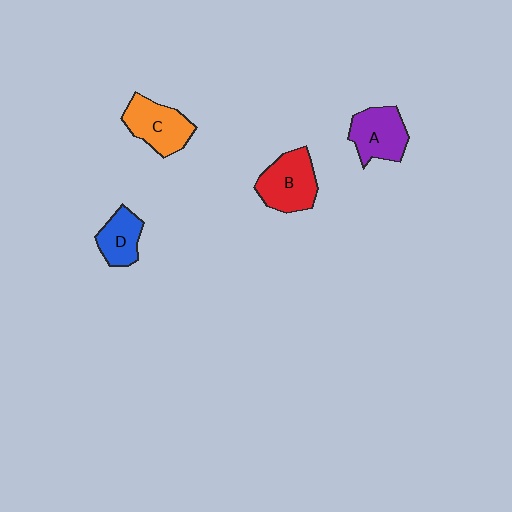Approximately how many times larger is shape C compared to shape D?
Approximately 1.4 times.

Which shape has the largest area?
Shape B (red).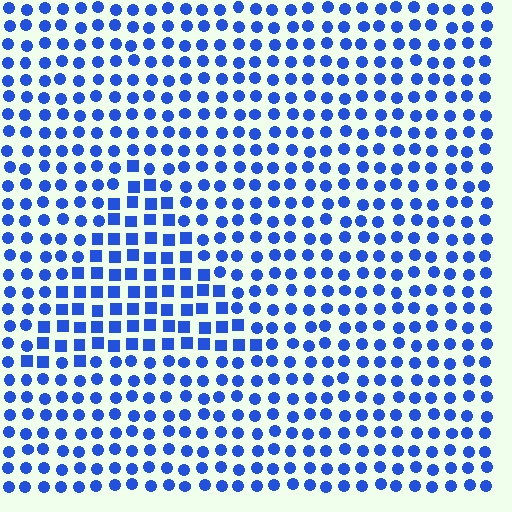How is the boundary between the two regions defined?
The boundary is defined by a change in element shape: squares inside vs. circles outside. All elements share the same color and spacing.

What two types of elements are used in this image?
The image uses squares inside the triangle region and circles outside it.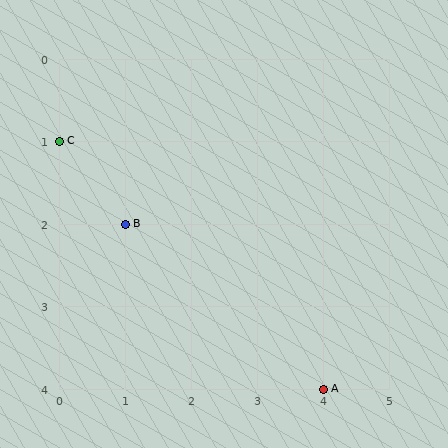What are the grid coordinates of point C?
Point C is at grid coordinates (0, 1).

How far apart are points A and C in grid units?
Points A and C are 4 columns and 3 rows apart (about 5.0 grid units diagonally).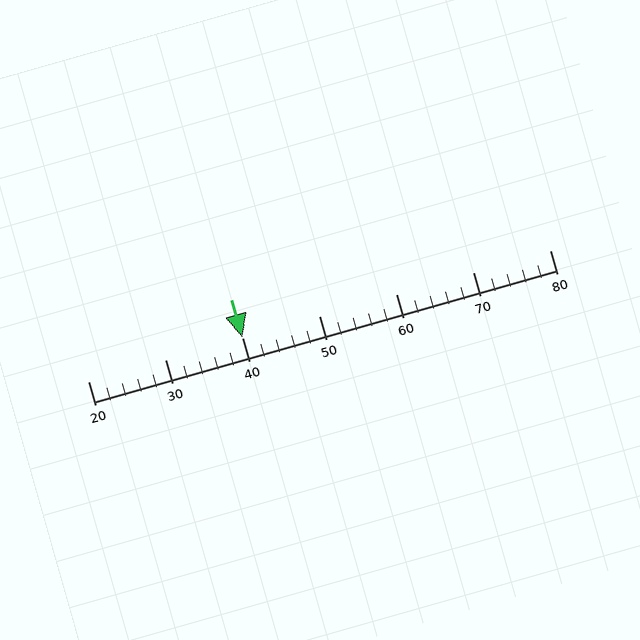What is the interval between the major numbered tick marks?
The major tick marks are spaced 10 units apart.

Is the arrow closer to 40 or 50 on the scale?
The arrow is closer to 40.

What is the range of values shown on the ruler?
The ruler shows values from 20 to 80.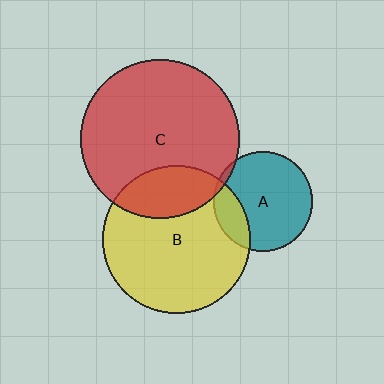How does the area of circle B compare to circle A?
Approximately 2.2 times.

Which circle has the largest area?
Circle C (red).